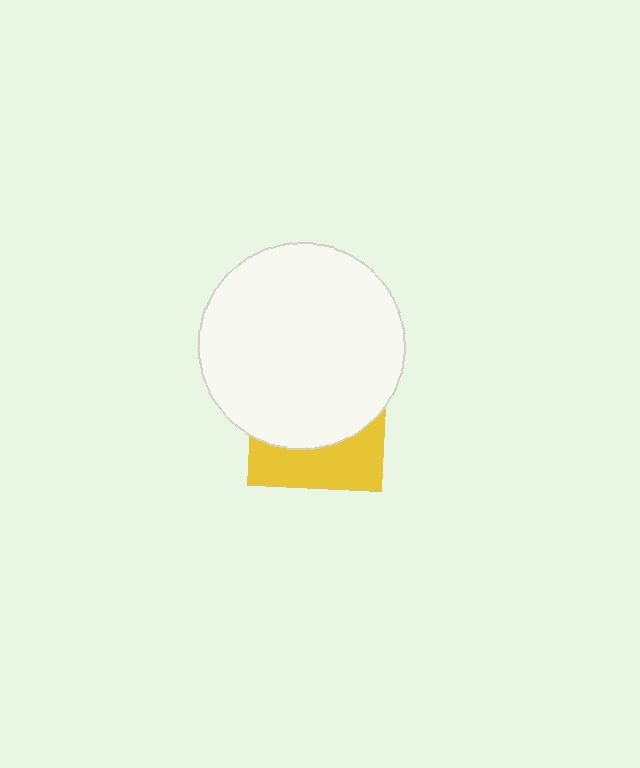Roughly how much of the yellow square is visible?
A small part of it is visible (roughly 37%).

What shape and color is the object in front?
The object in front is a white circle.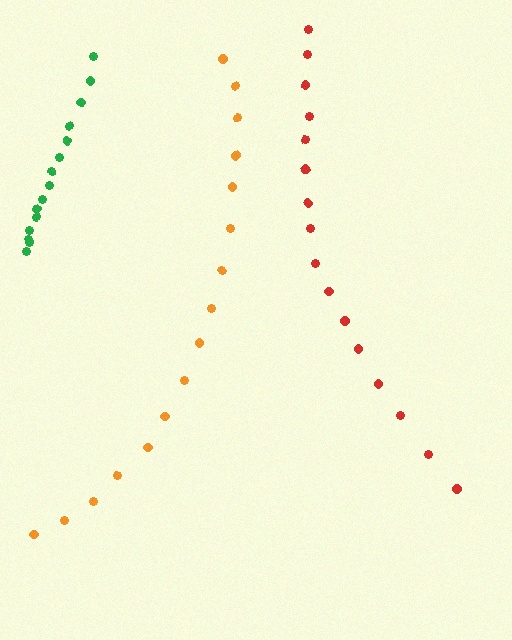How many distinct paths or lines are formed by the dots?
There are 3 distinct paths.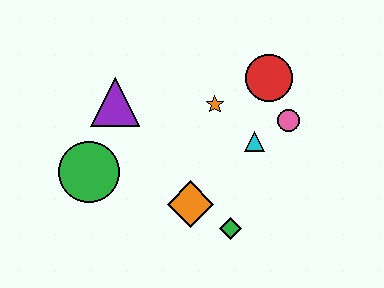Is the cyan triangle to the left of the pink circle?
Yes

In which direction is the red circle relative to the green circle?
The red circle is to the right of the green circle.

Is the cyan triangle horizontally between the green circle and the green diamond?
No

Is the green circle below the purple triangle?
Yes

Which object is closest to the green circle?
The purple triangle is closest to the green circle.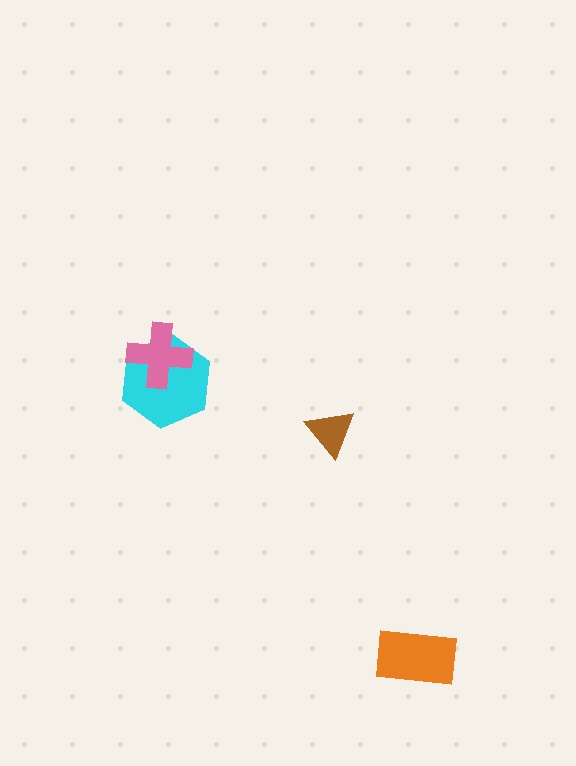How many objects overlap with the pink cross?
1 object overlaps with the pink cross.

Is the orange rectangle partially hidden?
No, no other shape covers it.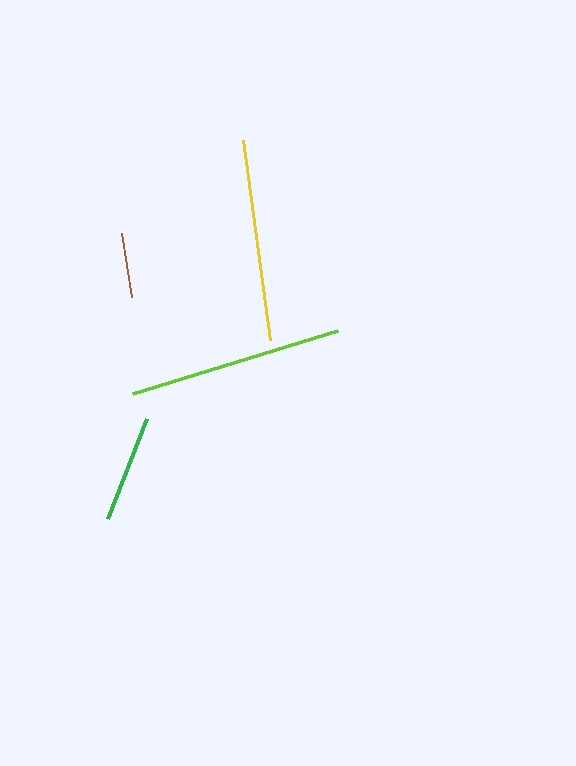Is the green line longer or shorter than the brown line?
The green line is longer than the brown line.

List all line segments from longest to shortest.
From longest to shortest: lime, yellow, green, brown.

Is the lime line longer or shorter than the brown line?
The lime line is longer than the brown line.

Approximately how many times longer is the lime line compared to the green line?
The lime line is approximately 2.0 times the length of the green line.